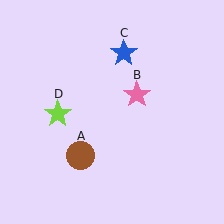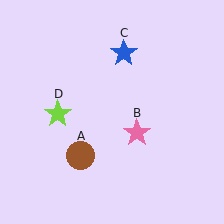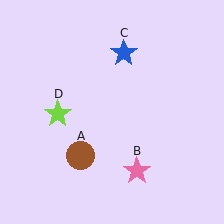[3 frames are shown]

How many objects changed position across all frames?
1 object changed position: pink star (object B).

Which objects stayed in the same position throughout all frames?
Brown circle (object A) and blue star (object C) and lime star (object D) remained stationary.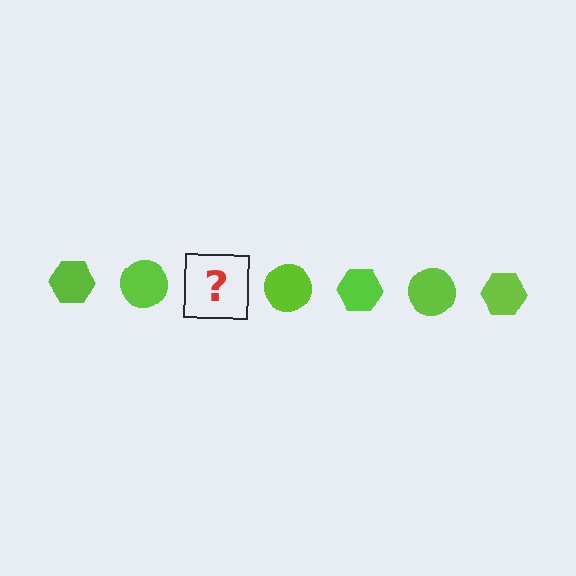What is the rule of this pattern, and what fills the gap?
The rule is that the pattern cycles through hexagon, circle shapes in lime. The gap should be filled with a lime hexagon.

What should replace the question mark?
The question mark should be replaced with a lime hexagon.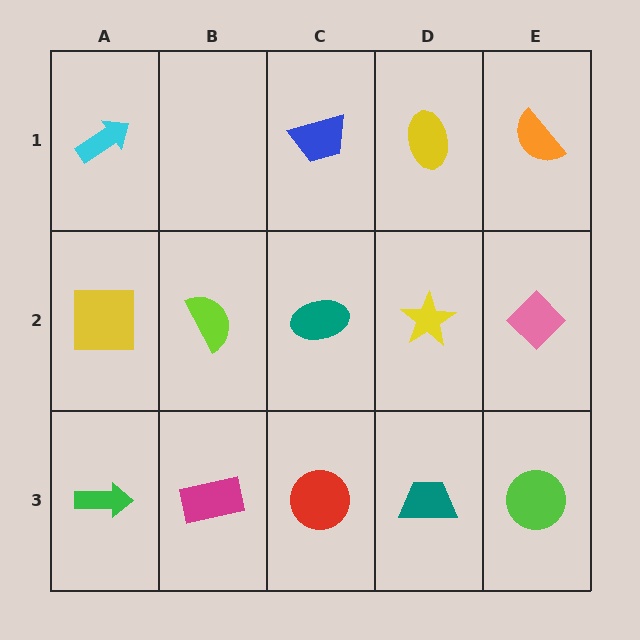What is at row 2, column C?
A teal ellipse.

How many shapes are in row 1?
4 shapes.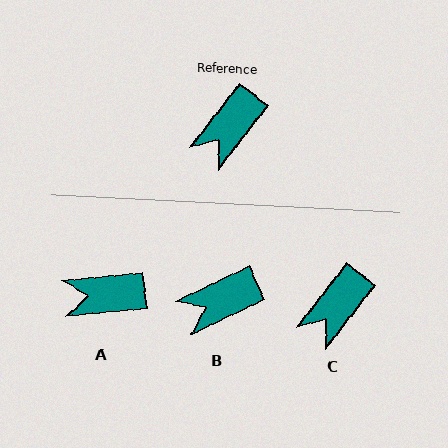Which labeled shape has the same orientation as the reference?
C.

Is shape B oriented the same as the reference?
No, it is off by about 27 degrees.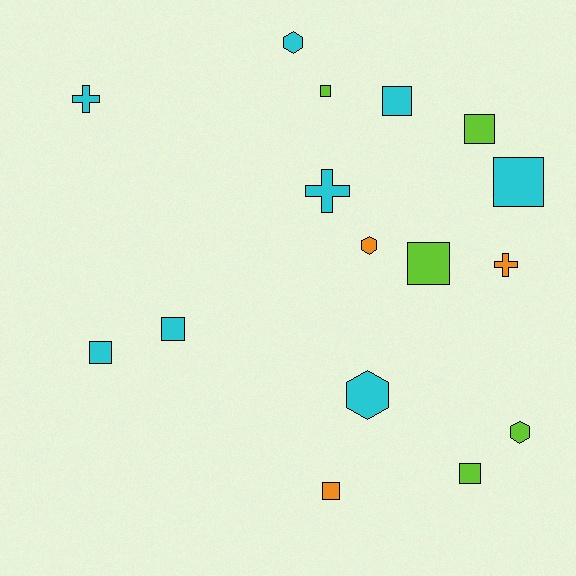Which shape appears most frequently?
Square, with 9 objects.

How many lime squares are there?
There are 4 lime squares.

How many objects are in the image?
There are 16 objects.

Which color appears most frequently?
Cyan, with 8 objects.